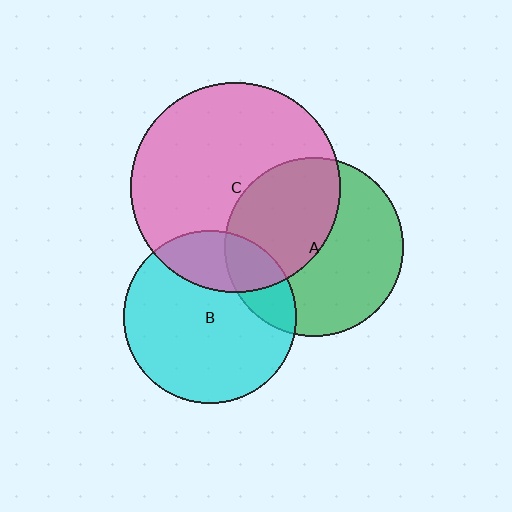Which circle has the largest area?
Circle C (pink).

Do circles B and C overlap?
Yes.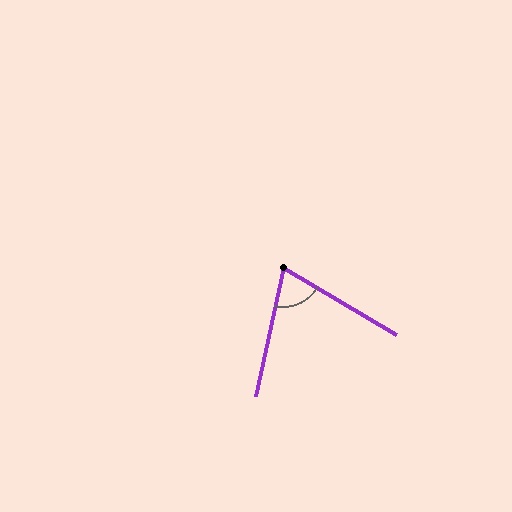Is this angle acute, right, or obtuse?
It is acute.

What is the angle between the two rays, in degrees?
Approximately 71 degrees.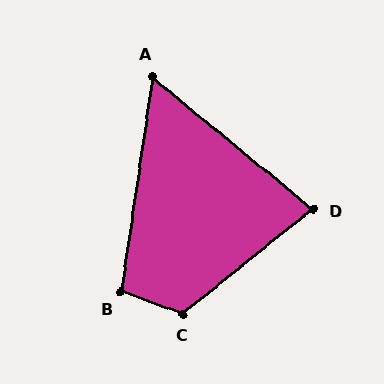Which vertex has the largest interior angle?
C, at approximately 121 degrees.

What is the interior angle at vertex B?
Approximately 101 degrees (obtuse).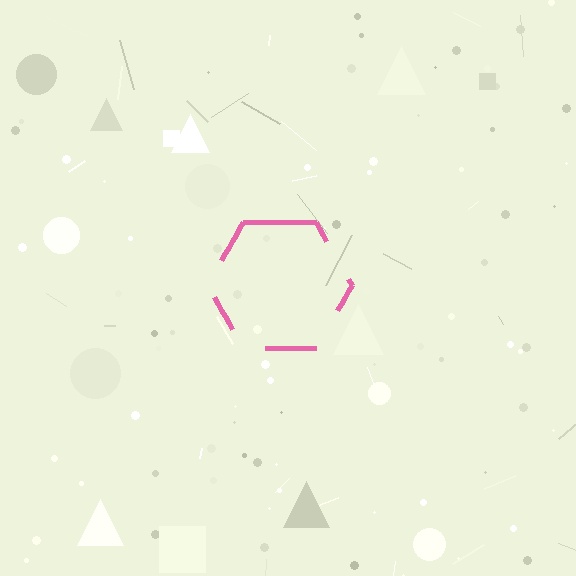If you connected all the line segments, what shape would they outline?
They would outline a hexagon.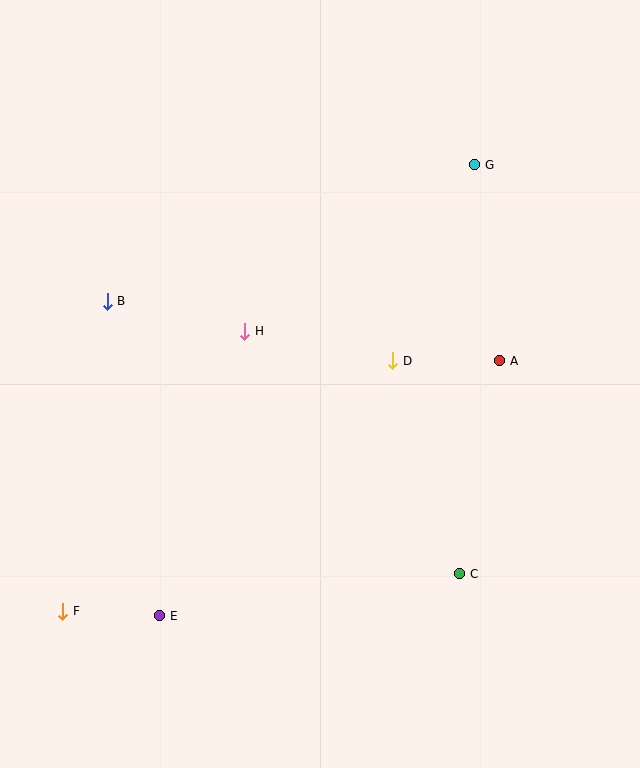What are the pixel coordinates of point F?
Point F is at (63, 611).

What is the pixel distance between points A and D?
The distance between A and D is 107 pixels.